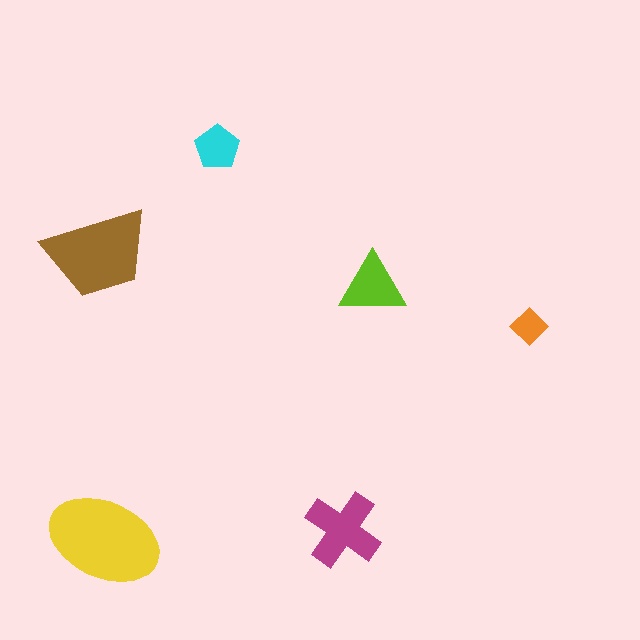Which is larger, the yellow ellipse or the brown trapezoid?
The yellow ellipse.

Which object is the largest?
The yellow ellipse.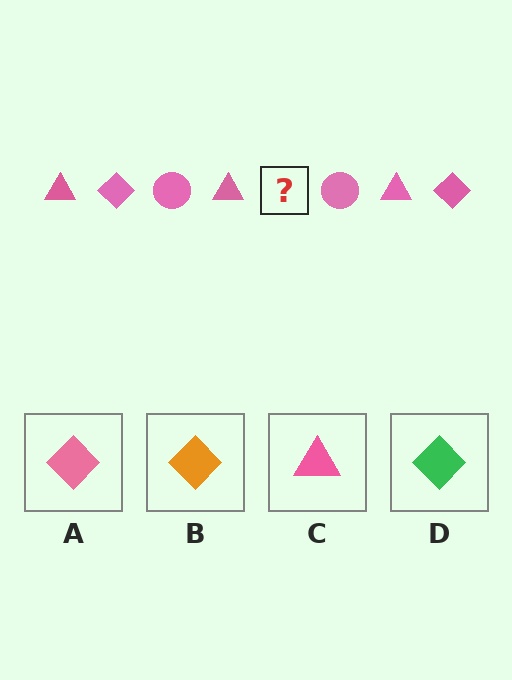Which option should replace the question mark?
Option A.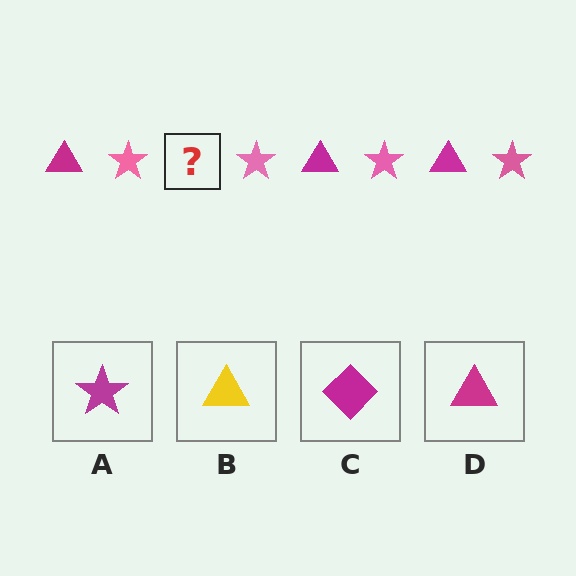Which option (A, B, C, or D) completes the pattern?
D.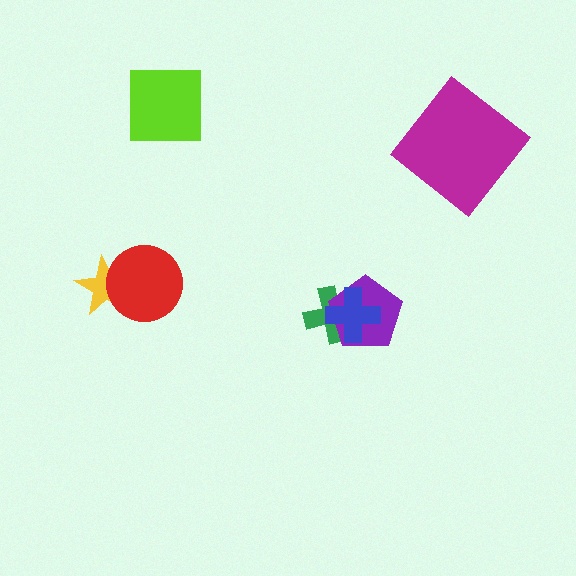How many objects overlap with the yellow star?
1 object overlaps with the yellow star.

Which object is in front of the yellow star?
The red circle is in front of the yellow star.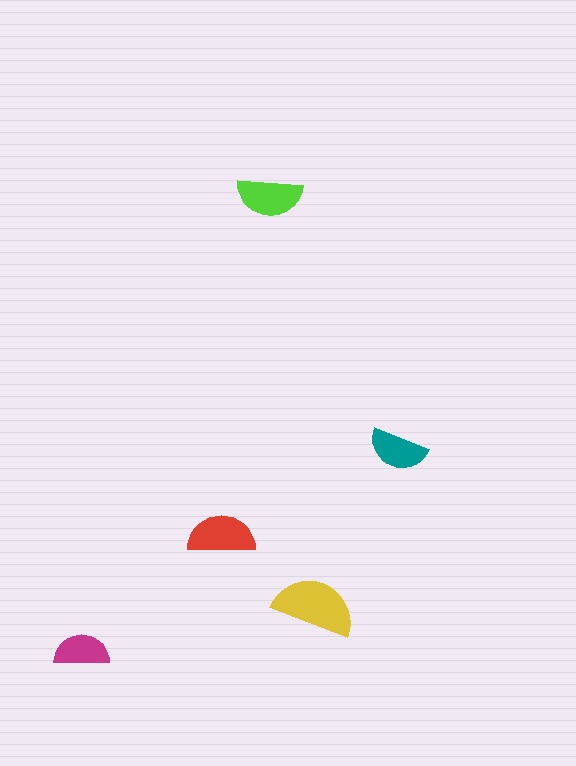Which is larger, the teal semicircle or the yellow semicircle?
The yellow one.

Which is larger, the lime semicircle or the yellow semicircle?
The yellow one.